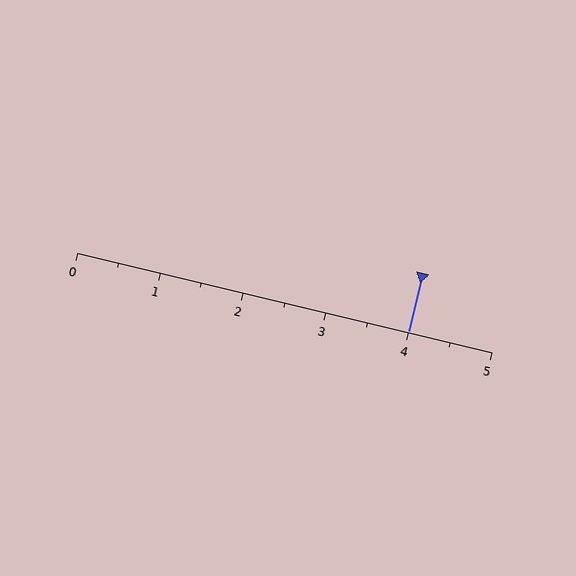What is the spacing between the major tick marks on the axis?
The major ticks are spaced 1 apart.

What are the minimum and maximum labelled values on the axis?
The axis runs from 0 to 5.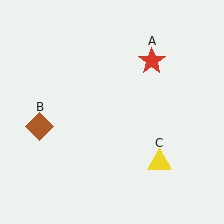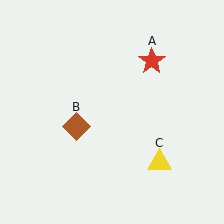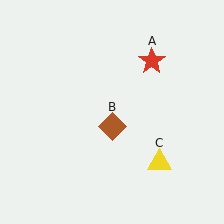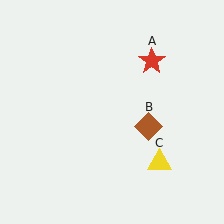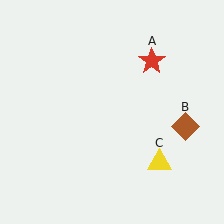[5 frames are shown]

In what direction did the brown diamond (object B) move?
The brown diamond (object B) moved right.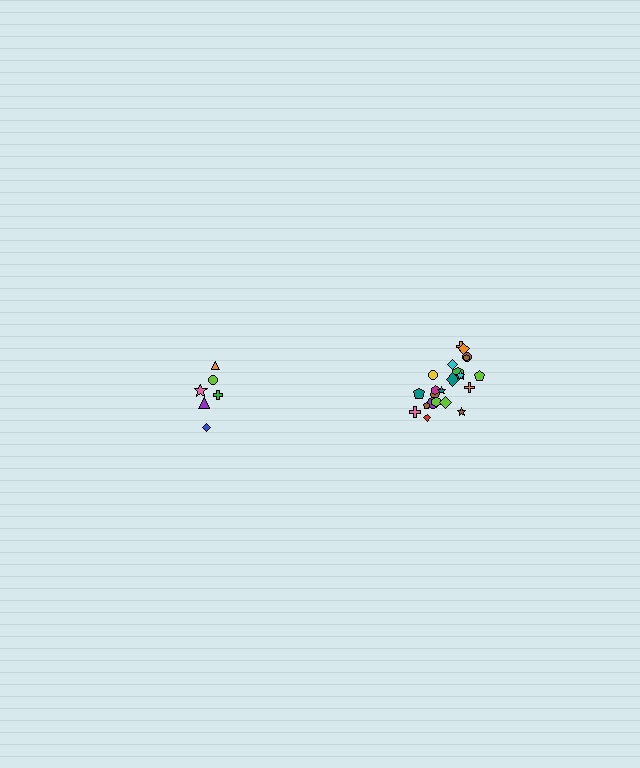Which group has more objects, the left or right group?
The right group.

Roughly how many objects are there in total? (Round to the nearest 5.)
Roughly 30 objects in total.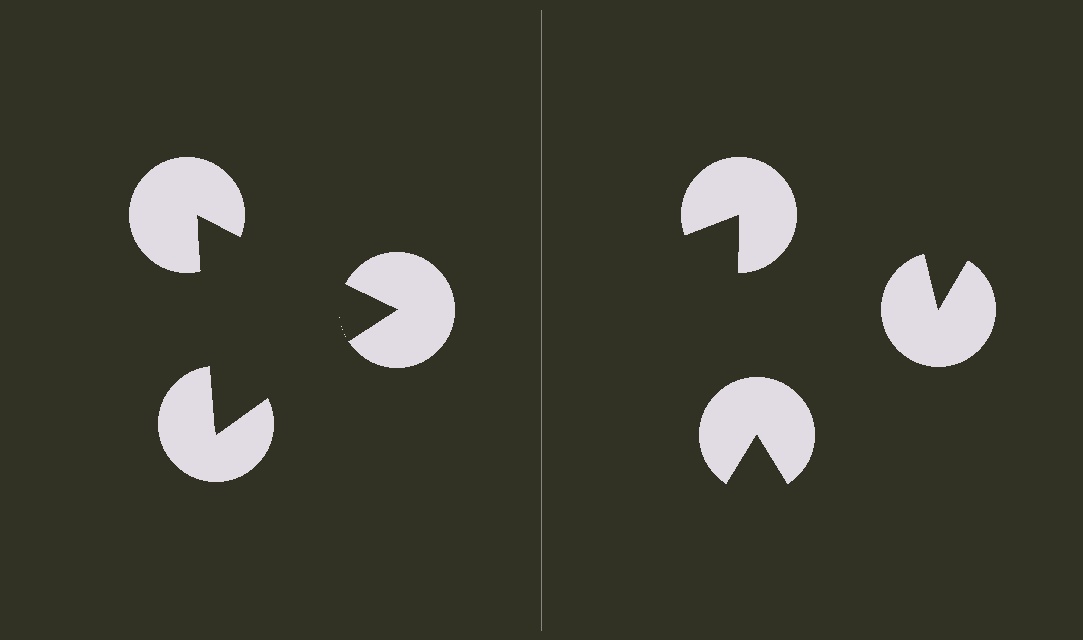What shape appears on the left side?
An illusory triangle.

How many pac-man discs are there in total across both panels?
6 — 3 on each side.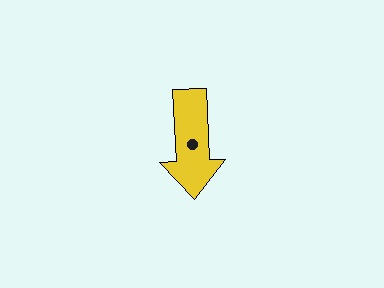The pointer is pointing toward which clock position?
Roughly 6 o'clock.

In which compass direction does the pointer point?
South.